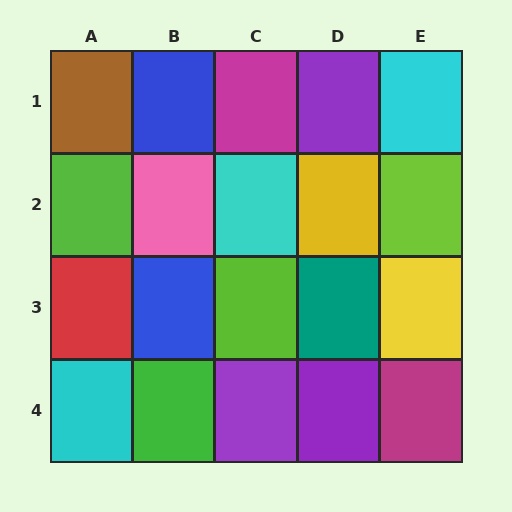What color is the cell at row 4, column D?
Purple.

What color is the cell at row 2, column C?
Cyan.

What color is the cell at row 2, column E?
Lime.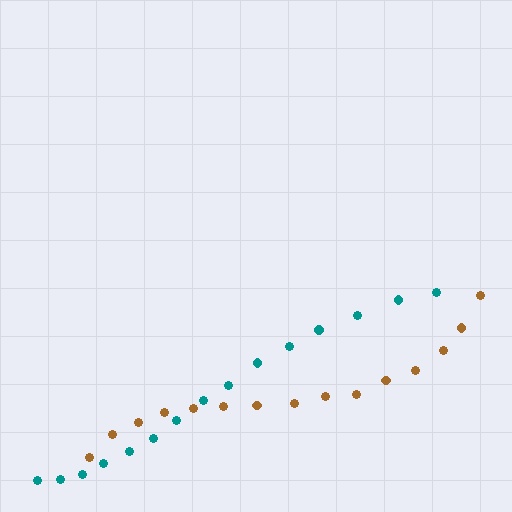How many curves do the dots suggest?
There are 2 distinct paths.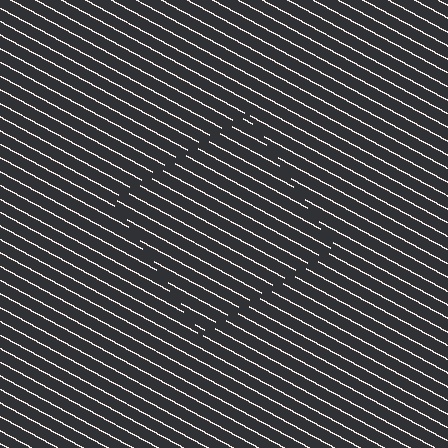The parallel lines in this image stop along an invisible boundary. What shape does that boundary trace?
An illusory square. The interior of the shape contains the same grating, shifted by half a period — the contour is defined by the phase discontinuity where line-ends from the inner and outer gratings abut.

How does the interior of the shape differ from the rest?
The interior of the shape contains the same grating, shifted by half a period — the contour is defined by the phase discontinuity where line-ends from the inner and outer gratings abut.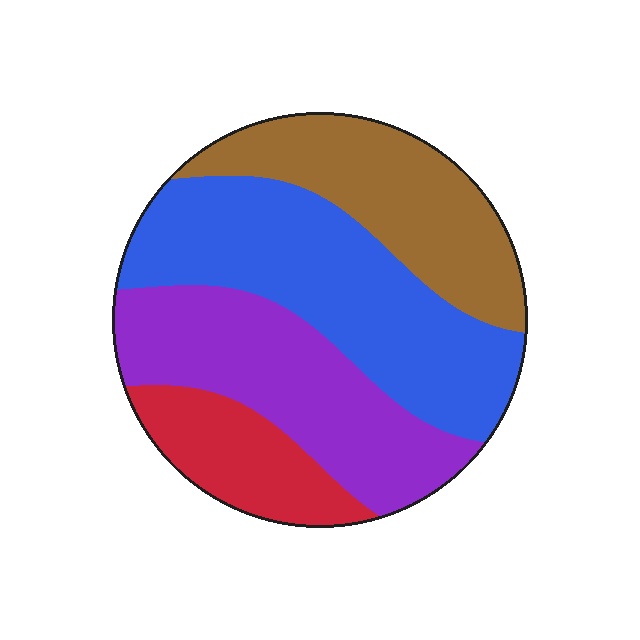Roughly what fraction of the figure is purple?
Purple takes up between a sixth and a third of the figure.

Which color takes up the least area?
Red, at roughly 15%.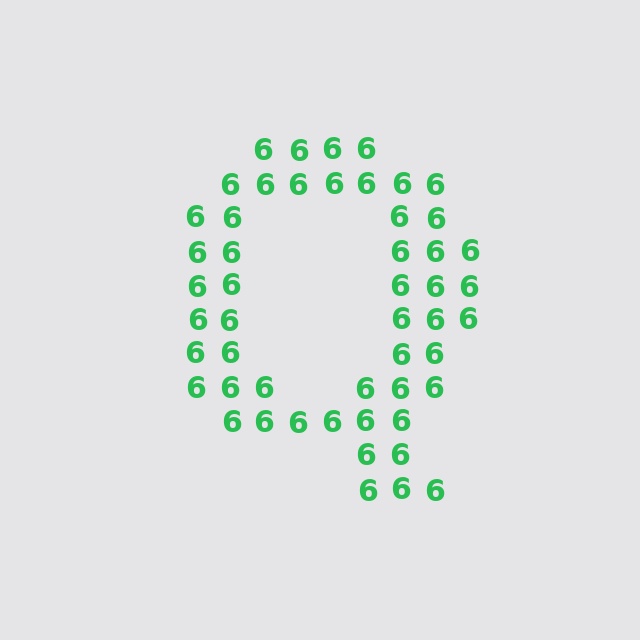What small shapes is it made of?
It is made of small digit 6's.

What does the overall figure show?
The overall figure shows the letter Q.